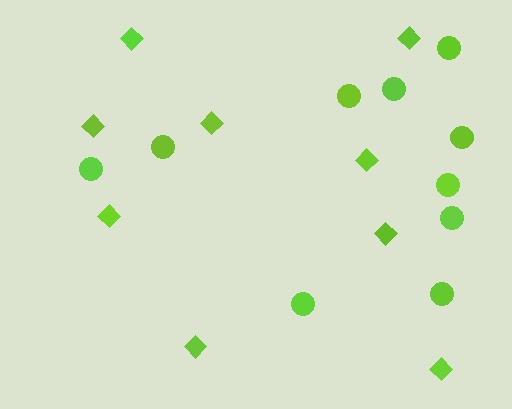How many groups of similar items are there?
There are 2 groups: one group of circles (10) and one group of diamonds (9).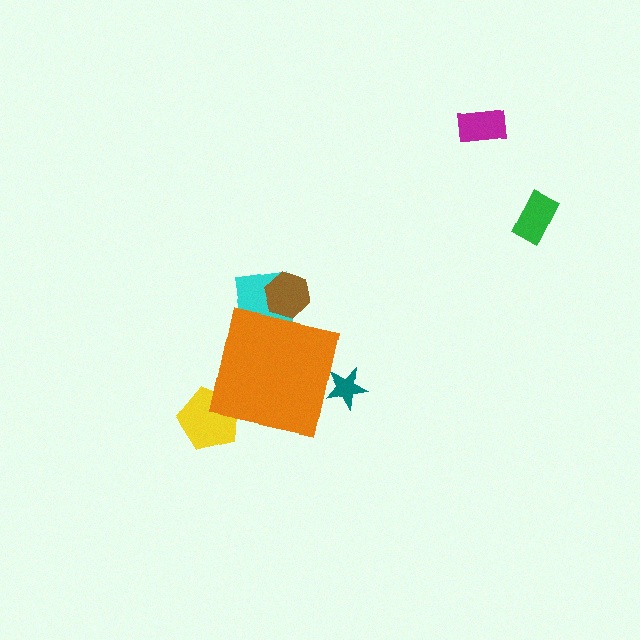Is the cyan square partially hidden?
Yes, the cyan square is partially hidden behind the orange square.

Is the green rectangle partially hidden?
No, the green rectangle is fully visible.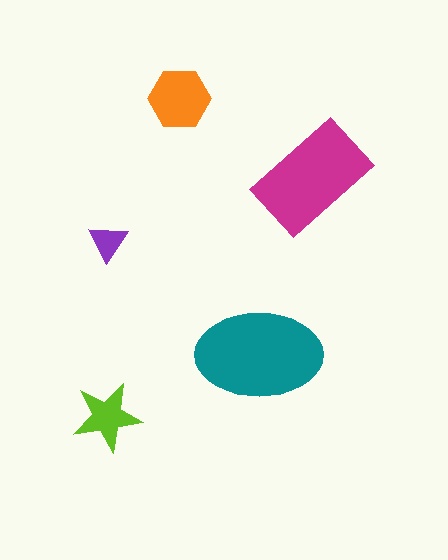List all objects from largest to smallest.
The teal ellipse, the magenta rectangle, the orange hexagon, the lime star, the purple triangle.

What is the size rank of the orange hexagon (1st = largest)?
3rd.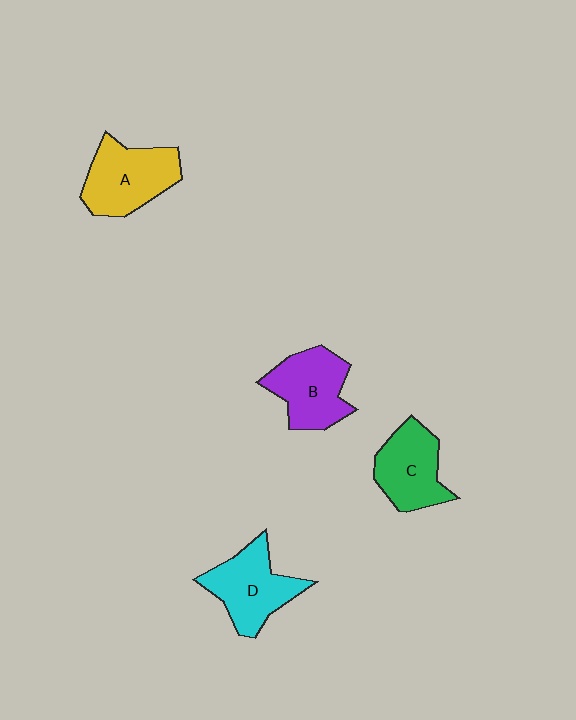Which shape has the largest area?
Shape A (yellow).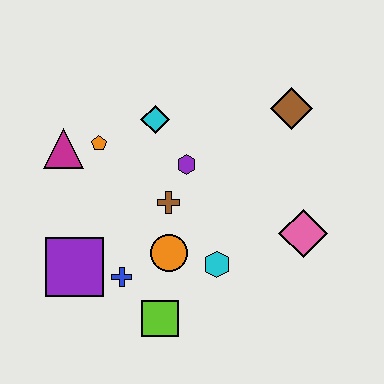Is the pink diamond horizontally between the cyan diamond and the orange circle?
No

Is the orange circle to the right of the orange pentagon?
Yes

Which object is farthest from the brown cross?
The brown diamond is farthest from the brown cross.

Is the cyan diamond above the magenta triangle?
Yes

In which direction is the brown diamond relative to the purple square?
The brown diamond is to the right of the purple square.